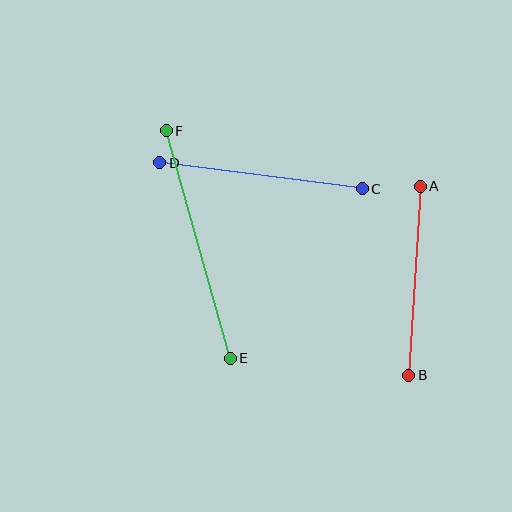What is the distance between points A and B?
The distance is approximately 189 pixels.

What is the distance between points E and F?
The distance is approximately 236 pixels.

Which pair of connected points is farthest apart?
Points E and F are farthest apart.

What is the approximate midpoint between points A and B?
The midpoint is at approximately (414, 281) pixels.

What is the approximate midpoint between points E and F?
The midpoint is at approximately (198, 245) pixels.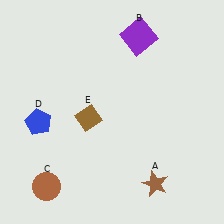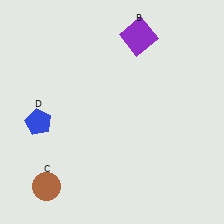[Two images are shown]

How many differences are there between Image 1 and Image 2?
There are 2 differences between the two images.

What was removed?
The brown star (A), the brown diamond (E) were removed in Image 2.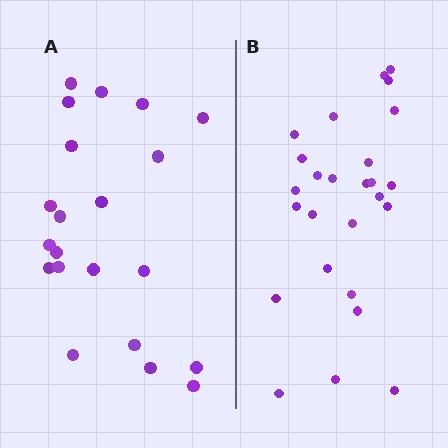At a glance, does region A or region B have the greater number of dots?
Region B (the right region) has more dots.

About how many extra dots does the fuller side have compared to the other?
Region B has about 5 more dots than region A.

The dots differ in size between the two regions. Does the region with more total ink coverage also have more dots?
No. Region A has more total ink coverage because its dots are larger, but region B actually contains more individual dots. Total area can be misleading — the number of items is what matters here.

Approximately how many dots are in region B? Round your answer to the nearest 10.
About 30 dots. (The exact count is 26, which rounds to 30.)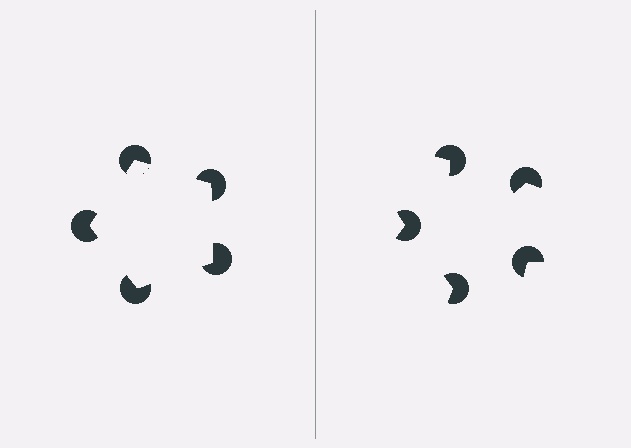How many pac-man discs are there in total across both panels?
10 — 5 on each side.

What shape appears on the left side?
An illusory pentagon.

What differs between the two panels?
The pac-man discs are positioned identically on both sides; only the wedge orientations differ. On the left they align to a pentagon; on the right they are misaligned.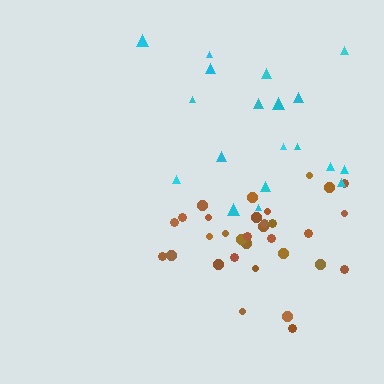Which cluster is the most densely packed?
Brown.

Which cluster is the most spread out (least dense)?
Cyan.